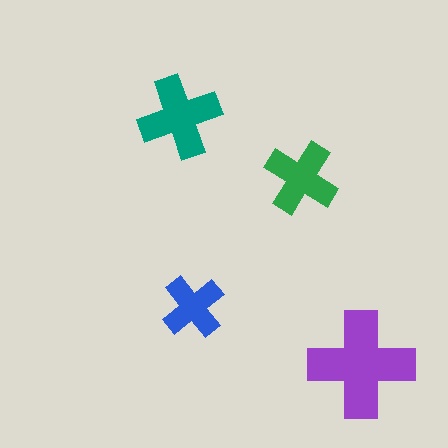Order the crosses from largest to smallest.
the purple one, the teal one, the green one, the blue one.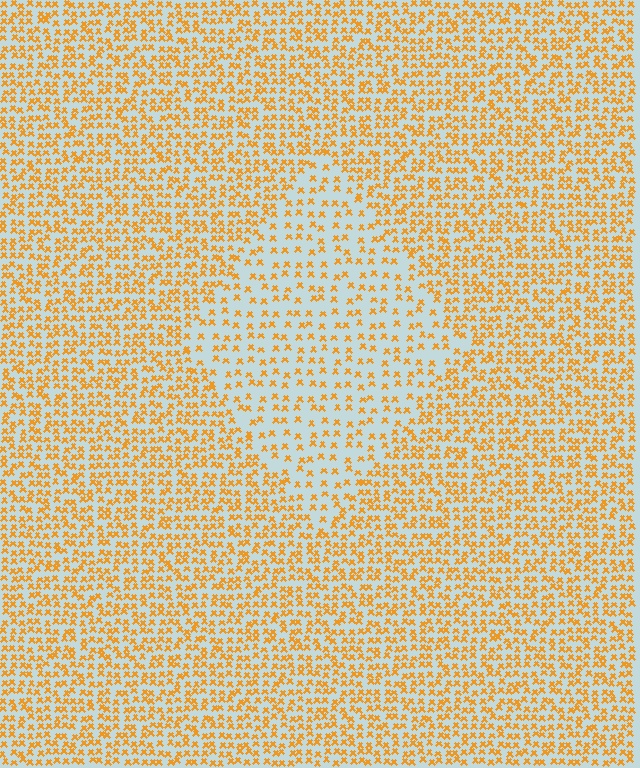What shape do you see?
I see a diamond.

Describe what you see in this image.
The image contains small orange elements arranged at two different densities. A diamond-shaped region is visible where the elements are less densely packed than the surrounding area.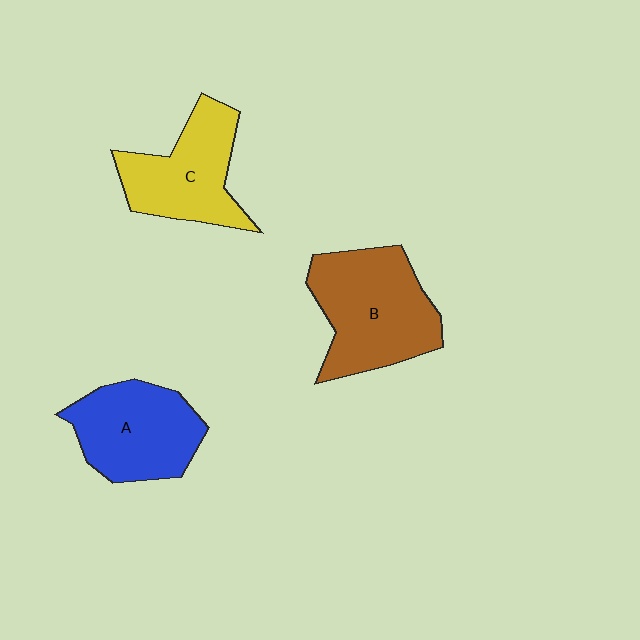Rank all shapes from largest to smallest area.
From largest to smallest: B (brown), A (blue), C (yellow).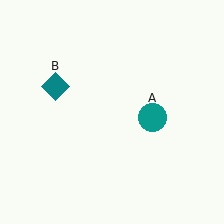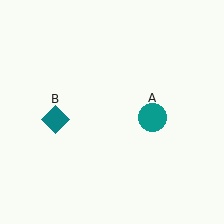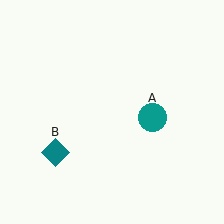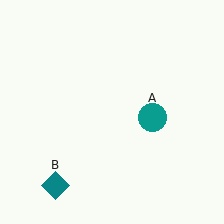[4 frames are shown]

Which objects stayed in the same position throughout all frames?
Teal circle (object A) remained stationary.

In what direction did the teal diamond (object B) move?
The teal diamond (object B) moved down.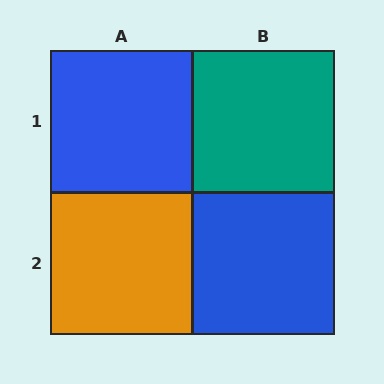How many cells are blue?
2 cells are blue.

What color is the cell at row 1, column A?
Blue.